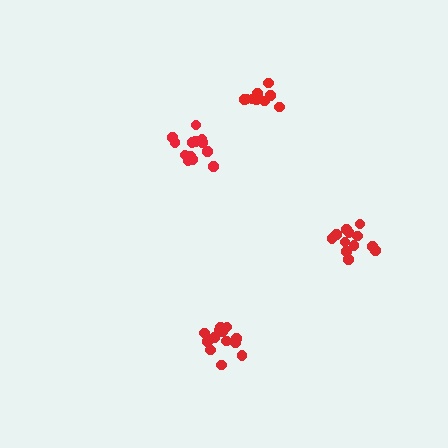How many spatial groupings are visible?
There are 4 spatial groupings.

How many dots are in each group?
Group 1: 12 dots, Group 2: 13 dots, Group 3: 13 dots, Group 4: 9 dots (47 total).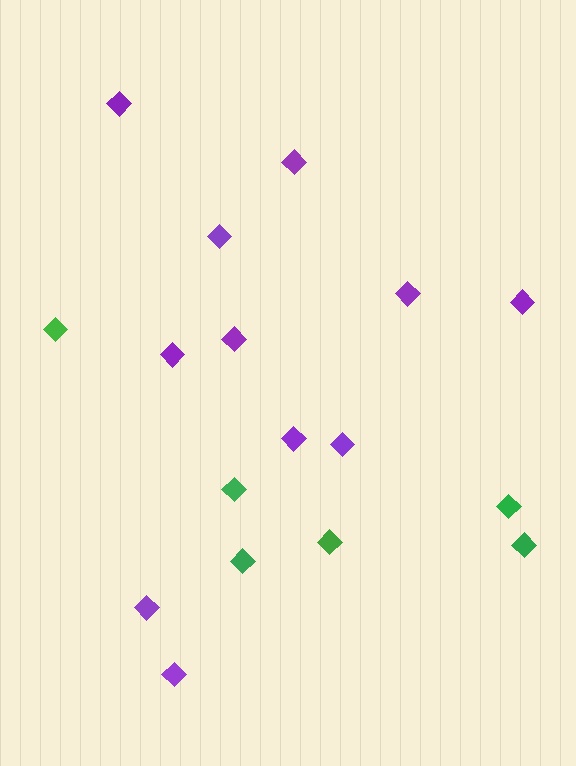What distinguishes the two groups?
There are 2 groups: one group of purple diamonds (11) and one group of green diamonds (6).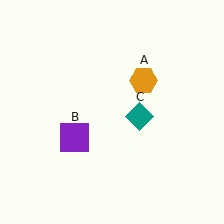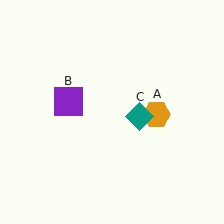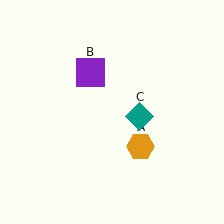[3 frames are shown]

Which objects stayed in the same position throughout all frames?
Teal diamond (object C) remained stationary.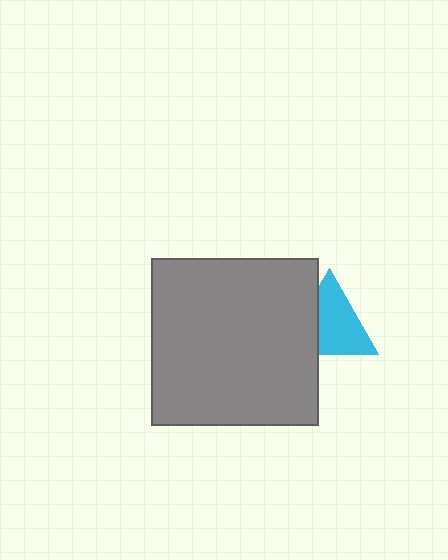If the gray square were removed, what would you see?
You would see the complete cyan triangle.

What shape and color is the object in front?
The object in front is a gray square.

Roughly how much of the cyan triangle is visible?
Most of it is visible (roughly 67%).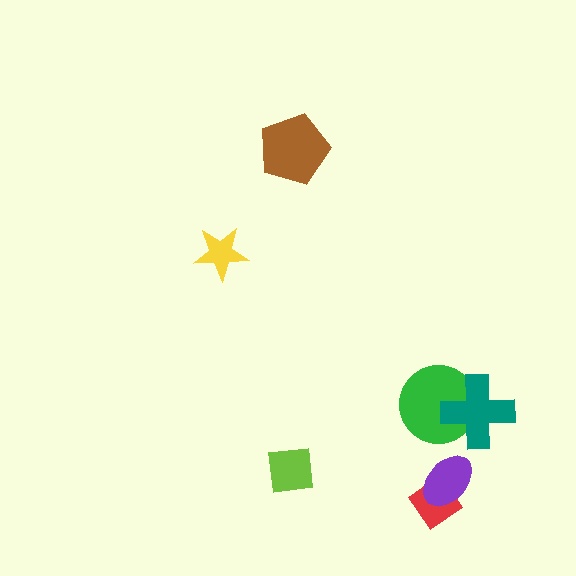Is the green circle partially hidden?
Yes, it is partially covered by another shape.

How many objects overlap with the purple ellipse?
1 object overlaps with the purple ellipse.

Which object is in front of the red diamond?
The purple ellipse is in front of the red diamond.